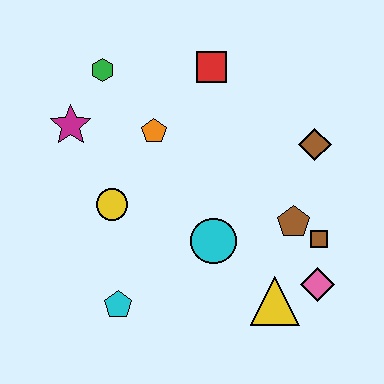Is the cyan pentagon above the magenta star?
No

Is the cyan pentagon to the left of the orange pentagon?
Yes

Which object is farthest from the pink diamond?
The green hexagon is farthest from the pink diamond.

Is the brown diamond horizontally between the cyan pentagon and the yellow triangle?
No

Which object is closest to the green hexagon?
The magenta star is closest to the green hexagon.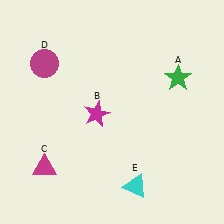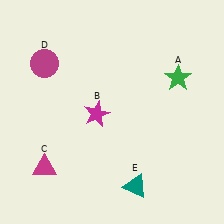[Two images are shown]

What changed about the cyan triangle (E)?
In Image 1, E is cyan. In Image 2, it changed to teal.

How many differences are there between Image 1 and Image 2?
There is 1 difference between the two images.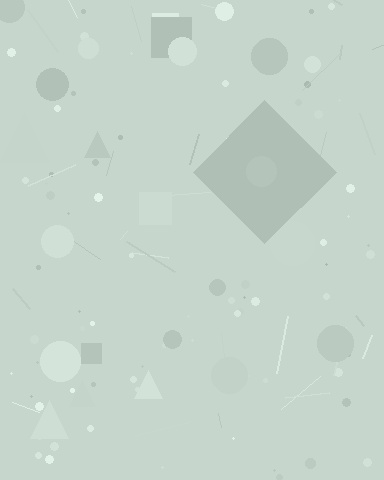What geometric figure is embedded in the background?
A diamond is embedded in the background.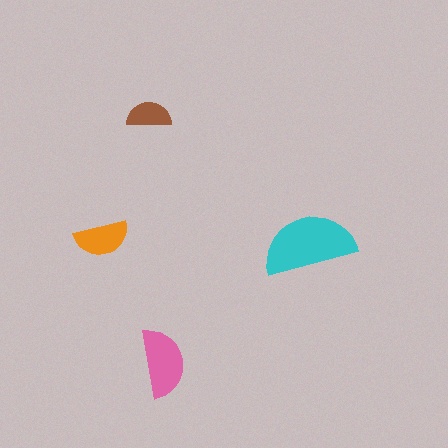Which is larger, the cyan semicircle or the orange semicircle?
The cyan one.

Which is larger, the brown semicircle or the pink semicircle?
The pink one.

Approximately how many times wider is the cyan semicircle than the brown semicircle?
About 2 times wider.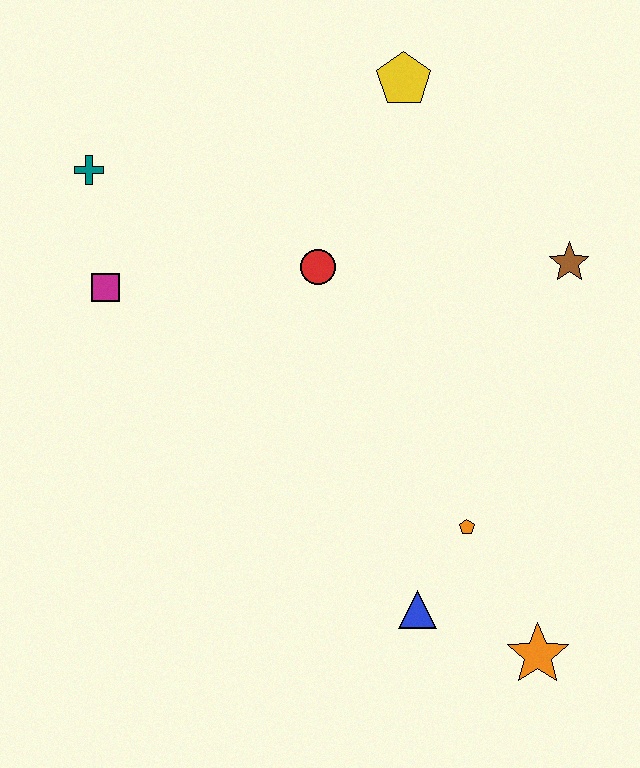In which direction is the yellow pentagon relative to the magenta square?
The yellow pentagon is to the right of the magenta square.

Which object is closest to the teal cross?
The magenta square is closest to the teal cross.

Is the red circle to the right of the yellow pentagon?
No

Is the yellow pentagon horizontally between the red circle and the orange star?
Yes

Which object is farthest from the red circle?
The orange star is farthest from the red circle.